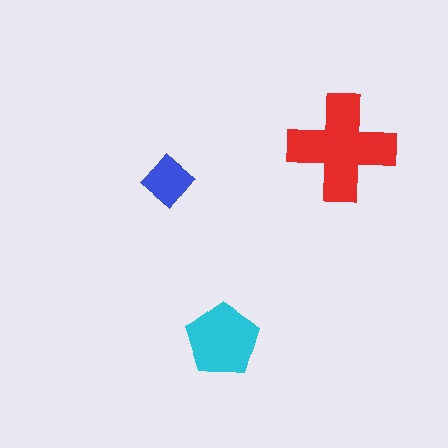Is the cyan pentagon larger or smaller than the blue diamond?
Larger.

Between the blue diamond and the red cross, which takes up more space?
The red cross.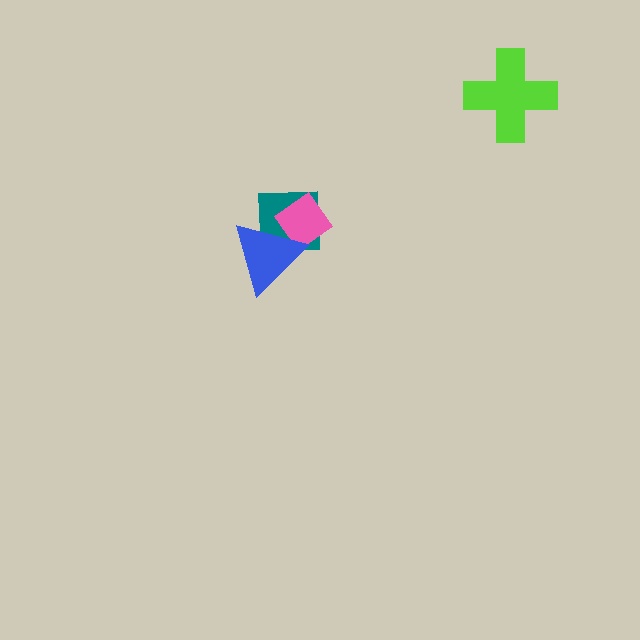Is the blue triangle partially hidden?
No, no other shape covers it.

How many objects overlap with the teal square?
2 objects overlap with the teal square.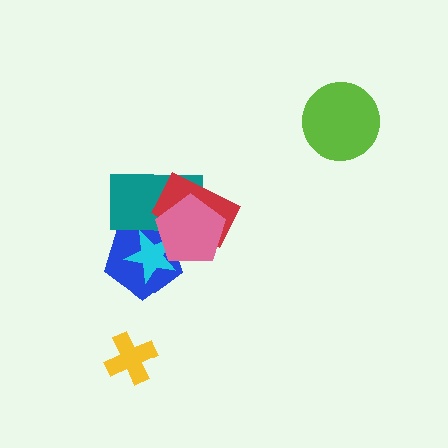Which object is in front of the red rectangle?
The pink pentagon is in front of the red rectangle.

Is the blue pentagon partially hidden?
Yes, it is partially covered by another shape.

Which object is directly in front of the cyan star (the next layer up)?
The teal rectangle is directly in front of the cyan star.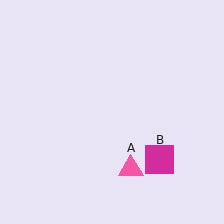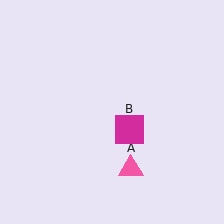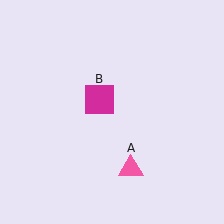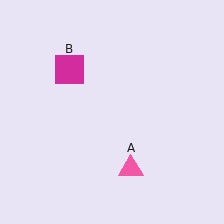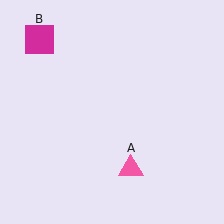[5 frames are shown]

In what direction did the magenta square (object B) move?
The magenta square (object B) moved up and to the left.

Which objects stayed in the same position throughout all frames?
Pink triangle (object A) remained stationary.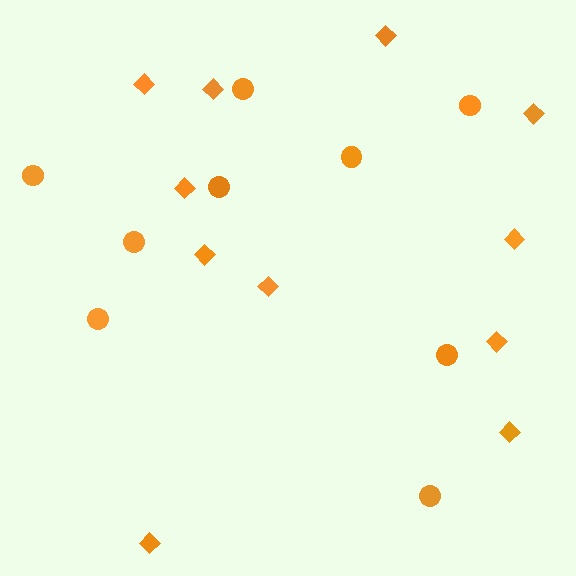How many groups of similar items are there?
There are 2 groups: one group of diamonds (11) and one group of circles (9).